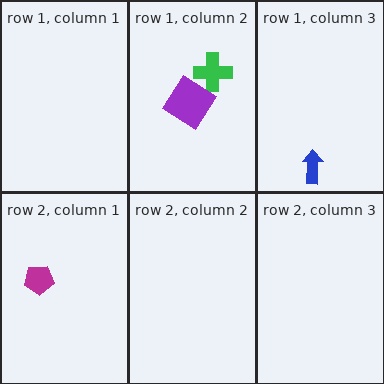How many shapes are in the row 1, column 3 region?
1.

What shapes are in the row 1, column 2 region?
The green cross, the purple diamond.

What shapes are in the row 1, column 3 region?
The blue arrow.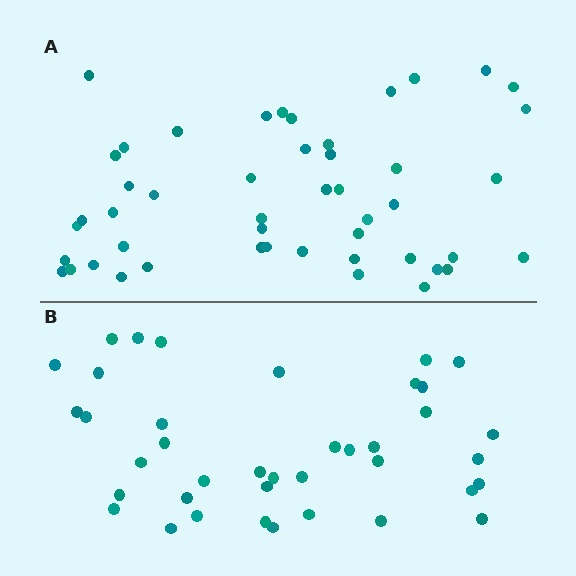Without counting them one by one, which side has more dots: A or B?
Region A (the top region) has more dots.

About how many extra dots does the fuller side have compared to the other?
Region A has roughly 8 or so more dots than region B.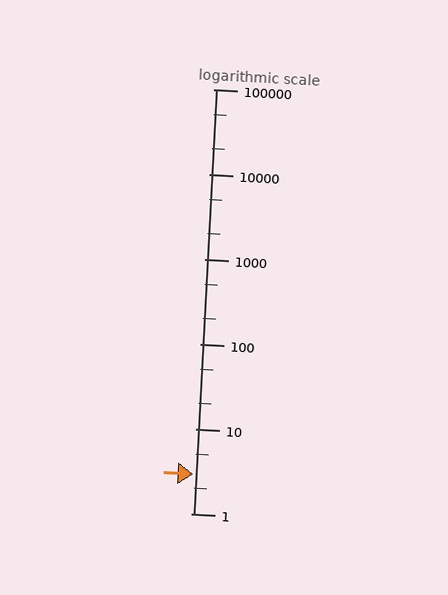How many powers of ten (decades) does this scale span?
The scale spans 5 decades, from 1 to 100000.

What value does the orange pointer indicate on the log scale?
The pointer indicates approximately 2.9.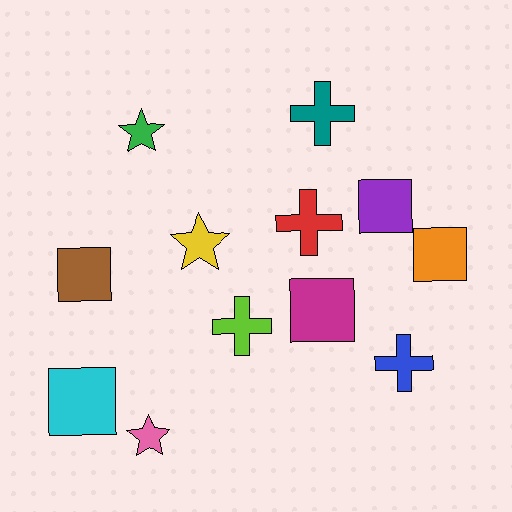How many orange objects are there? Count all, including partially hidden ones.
There is 1 orange object.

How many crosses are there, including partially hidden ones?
There are 4 crosses.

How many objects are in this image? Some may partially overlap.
There are 12 objects.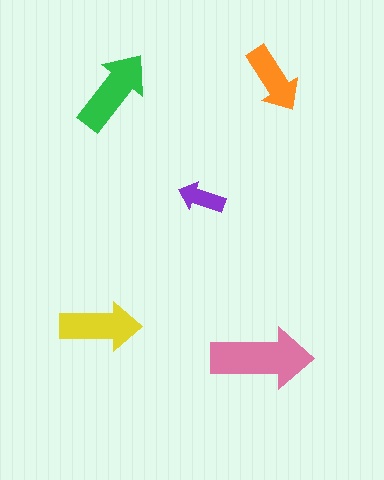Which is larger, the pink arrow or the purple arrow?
The pink one.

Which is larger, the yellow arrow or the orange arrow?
The yellow one.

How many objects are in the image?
There are 5 objects in the image.